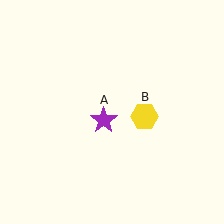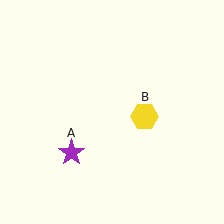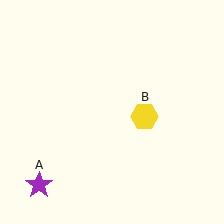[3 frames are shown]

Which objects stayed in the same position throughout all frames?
Yellow hexagon (object B) remained stationary.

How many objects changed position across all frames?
1 object changed position: purple star (object A).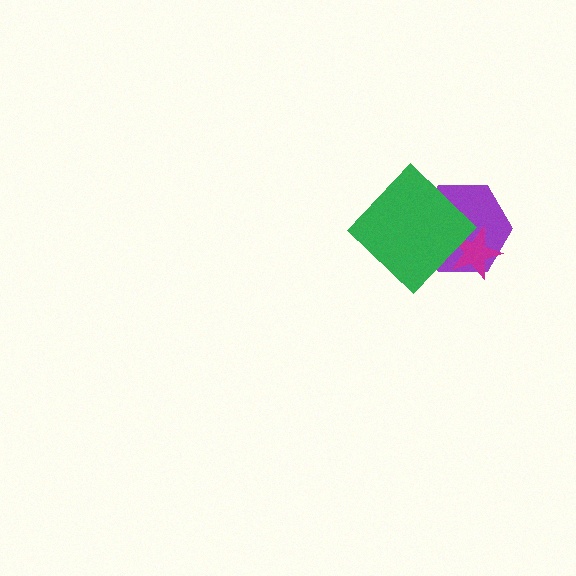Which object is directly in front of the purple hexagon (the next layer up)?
The magenta star is directly in front of the purple hexagon.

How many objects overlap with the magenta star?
1 object overlaps with the magenta star.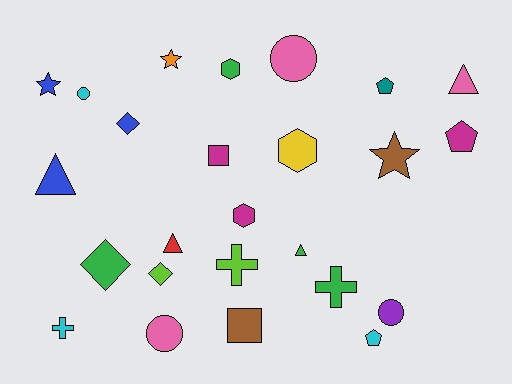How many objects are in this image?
There are 25 objects.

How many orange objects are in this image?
There is 1 orange object.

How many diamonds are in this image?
There are 3 diamonds.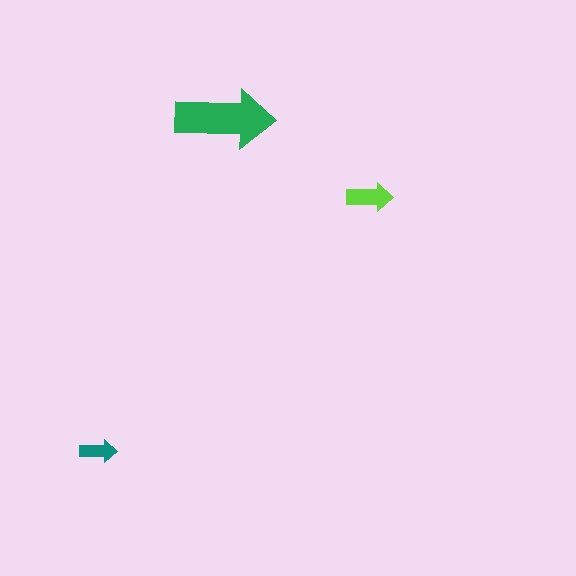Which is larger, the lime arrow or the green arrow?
The green one.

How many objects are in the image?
There are 3 objects in the image.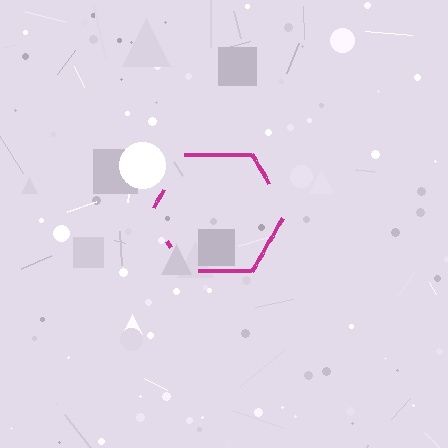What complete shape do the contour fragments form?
The contour fragments form a hexagon.